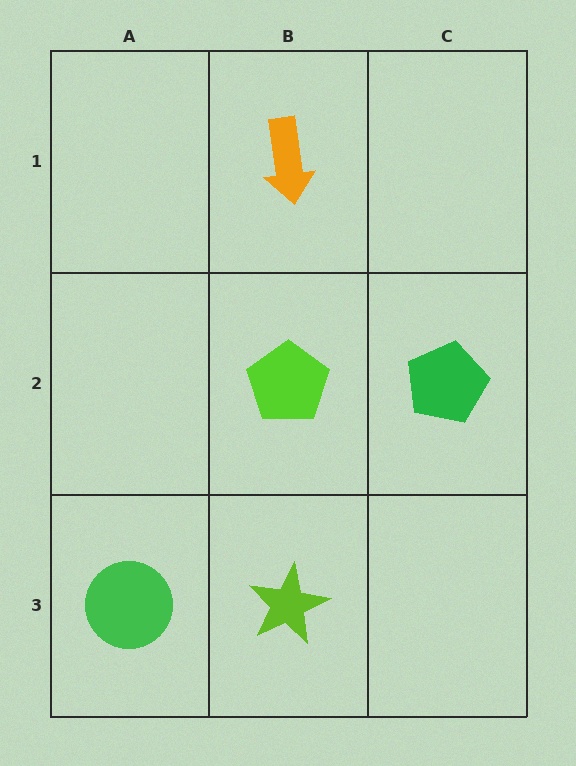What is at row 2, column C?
A green pentagon.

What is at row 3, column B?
A lime star.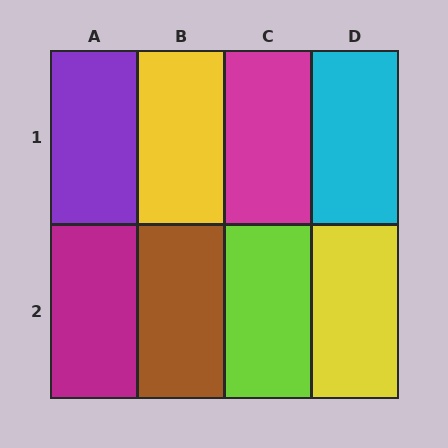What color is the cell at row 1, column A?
Purple.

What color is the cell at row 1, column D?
Cyan.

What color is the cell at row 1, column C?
Magenta.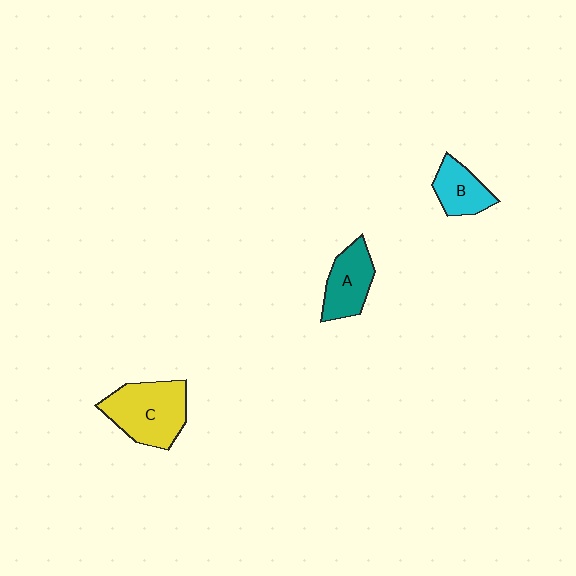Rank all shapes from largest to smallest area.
From largest to smallest: C (yellow), A (teal), B (cyan).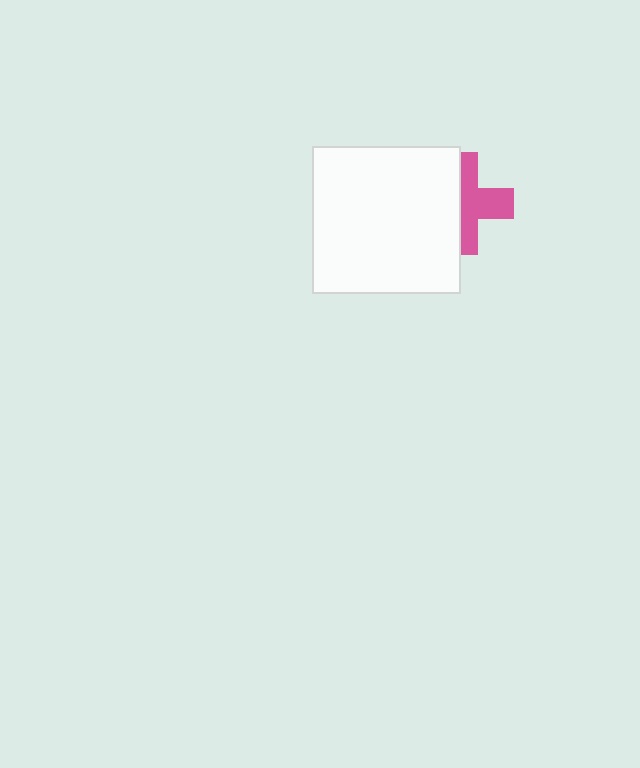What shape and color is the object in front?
The object in front is a white square.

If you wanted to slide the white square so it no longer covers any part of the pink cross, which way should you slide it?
Slide it left — that is the most direct way to separate the two shapes.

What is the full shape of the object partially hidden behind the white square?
The partially hidden object is a pink cross.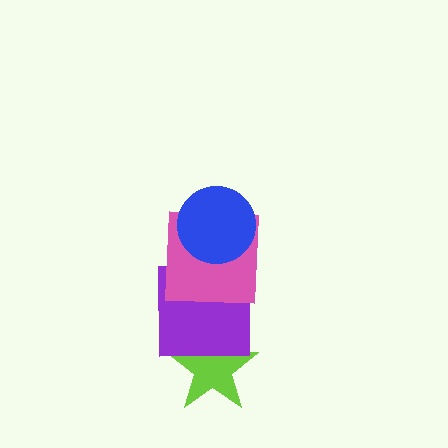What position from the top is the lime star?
The lime star is 4th from the top.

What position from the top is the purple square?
The purple square is 3rd from the top.